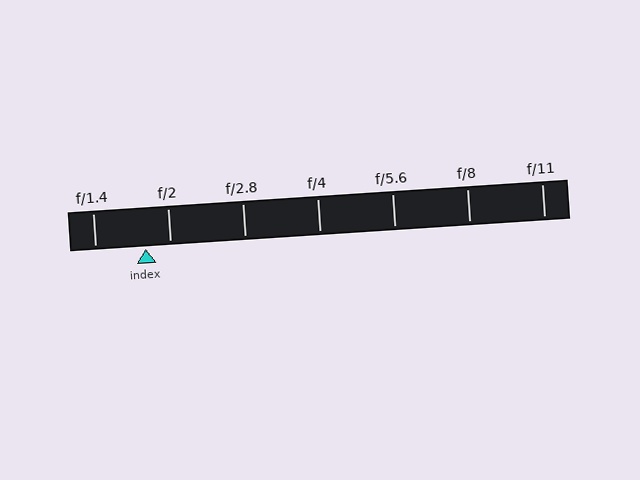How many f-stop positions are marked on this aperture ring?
There are 7 f-stop positions marked.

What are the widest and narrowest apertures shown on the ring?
The widest aperture shown is f/1.4 and the narrowest is f/11.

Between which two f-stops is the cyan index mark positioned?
The index mark is between f/1.4 and f/2.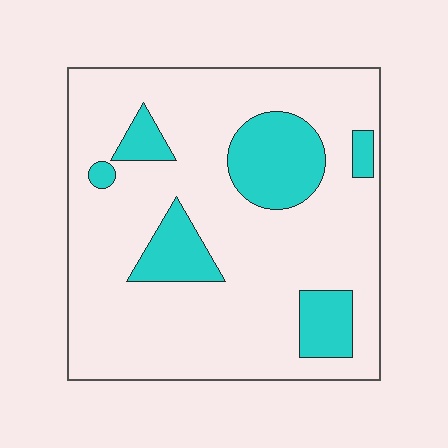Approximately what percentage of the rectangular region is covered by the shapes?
Approximately 20%.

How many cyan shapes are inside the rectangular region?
6.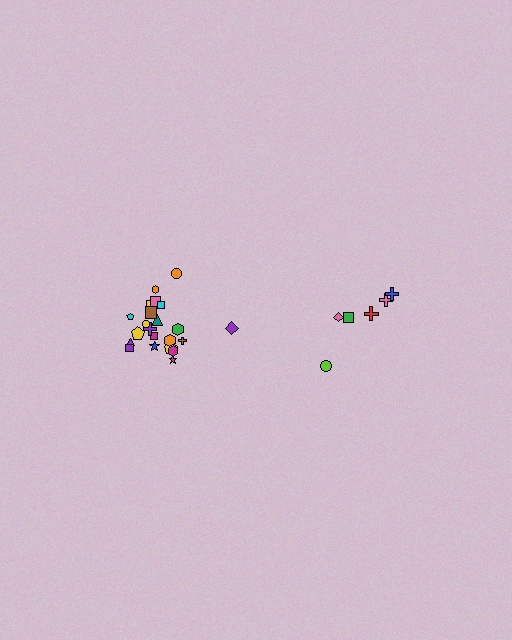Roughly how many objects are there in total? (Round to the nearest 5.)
Roughly 30 objects in total.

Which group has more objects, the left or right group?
The left group.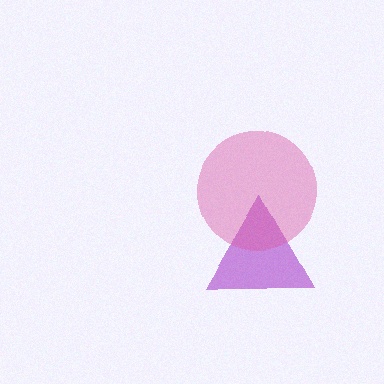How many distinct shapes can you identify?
There are 2 distinct shapes: a purple triangle, a pink circle.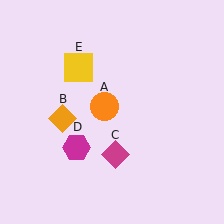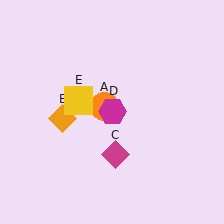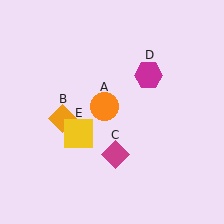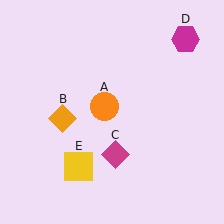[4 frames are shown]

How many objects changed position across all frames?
2 objects changed position: magenta hexagon (object D), yellow square (object E).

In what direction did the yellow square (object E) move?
The yellow square (object E) moved down.